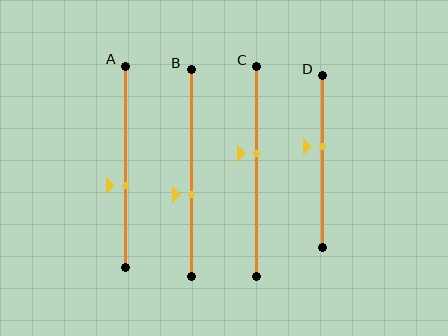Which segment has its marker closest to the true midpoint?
Segment C has its marker closest to the true midpoint.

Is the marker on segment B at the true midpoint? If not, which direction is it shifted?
No, the marker on segment B is shifted downward by about 11% of the segment length.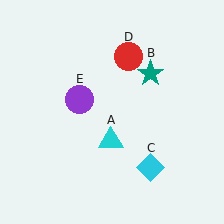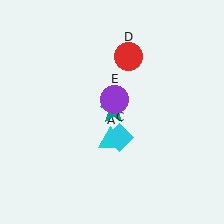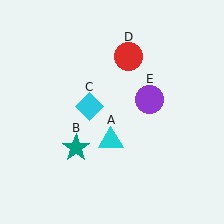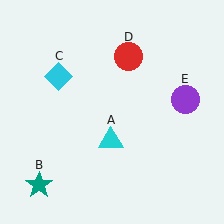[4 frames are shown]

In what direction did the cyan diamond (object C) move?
The cyan diamond (object C) moved up and to the left.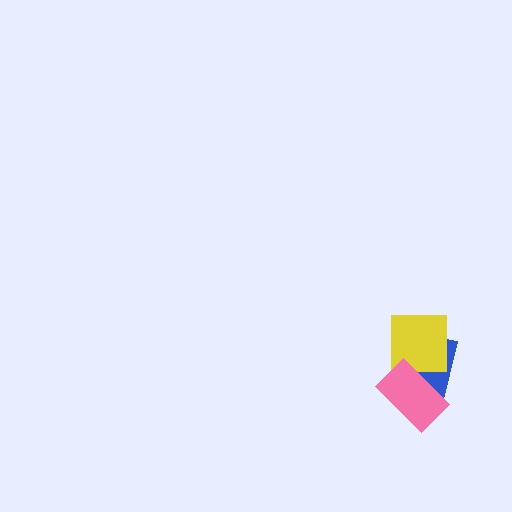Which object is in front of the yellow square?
The pink rectangle is in front of the yellow square.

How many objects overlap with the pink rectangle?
2 objects overlap with the pink rectangle.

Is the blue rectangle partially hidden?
Yes, it is partially covered by another shape.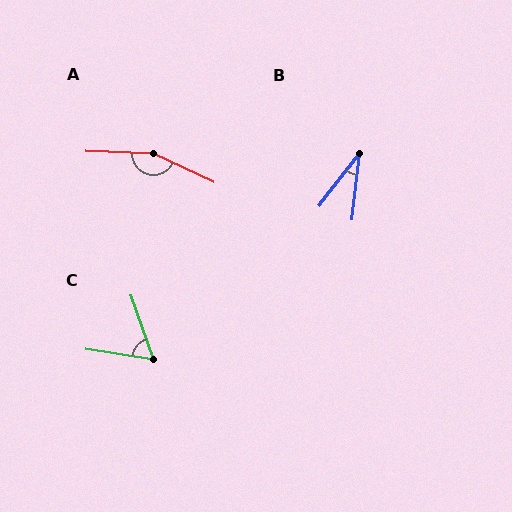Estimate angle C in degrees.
Approximately 62 degrees.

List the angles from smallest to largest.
B (31°), C (62°), A (157°).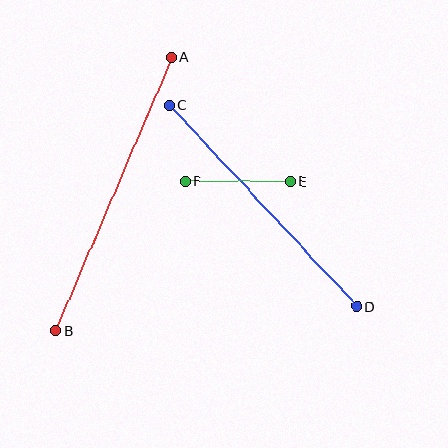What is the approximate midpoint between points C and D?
The midpoint is at approximately (263, 206) pixels.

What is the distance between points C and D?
The distance is approximately 275 pixels.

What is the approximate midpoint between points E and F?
The midpoint is at approximately (238, 182) pixels.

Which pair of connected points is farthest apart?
Points A and B are farthest apart.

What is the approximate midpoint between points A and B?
The midpoint is at approximately (114, 194) pixels.